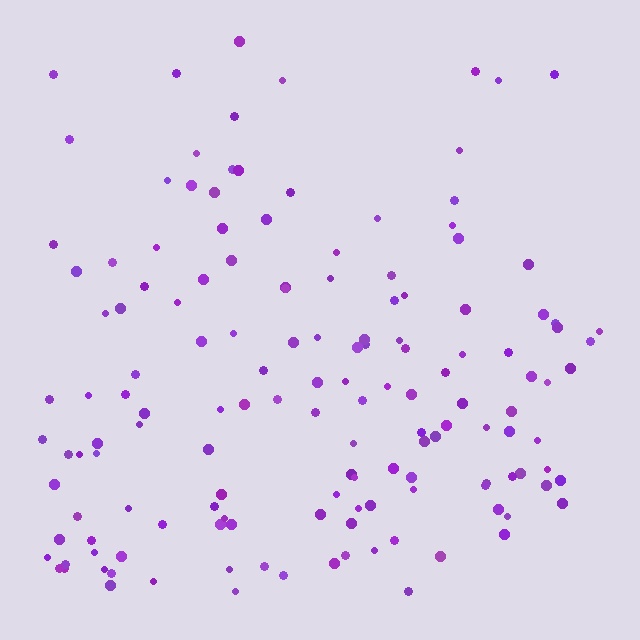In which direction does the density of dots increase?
From top to bottom, with the bottom side densest.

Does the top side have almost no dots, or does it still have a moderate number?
Still a moderate number, just noticeably fewer than the bottom.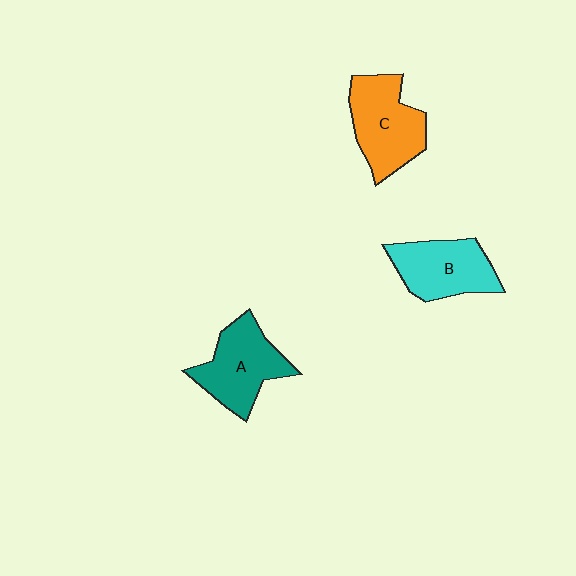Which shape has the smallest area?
Shape B (cyan).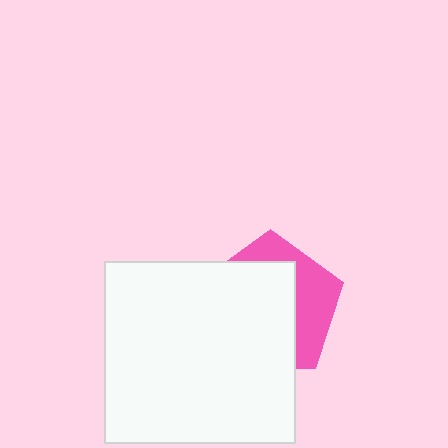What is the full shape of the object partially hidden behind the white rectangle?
The partially hidden object is a pink pentagon.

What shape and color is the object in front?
The object in front is a white rectangle.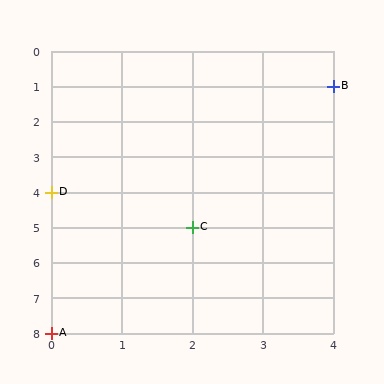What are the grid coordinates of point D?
Point D is at grid coordinates (0, 4).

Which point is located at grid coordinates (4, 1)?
Point B is at (4, 1).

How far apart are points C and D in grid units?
Points C and D are 2 columns and 1 row apart (about 2.2 grid units diagonally).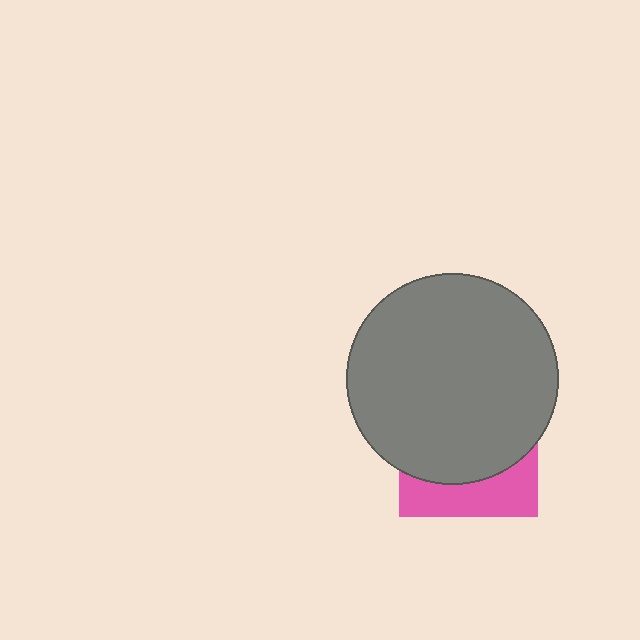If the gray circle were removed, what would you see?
You would see the complete pink square.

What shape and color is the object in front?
The object in front is a gray circle.